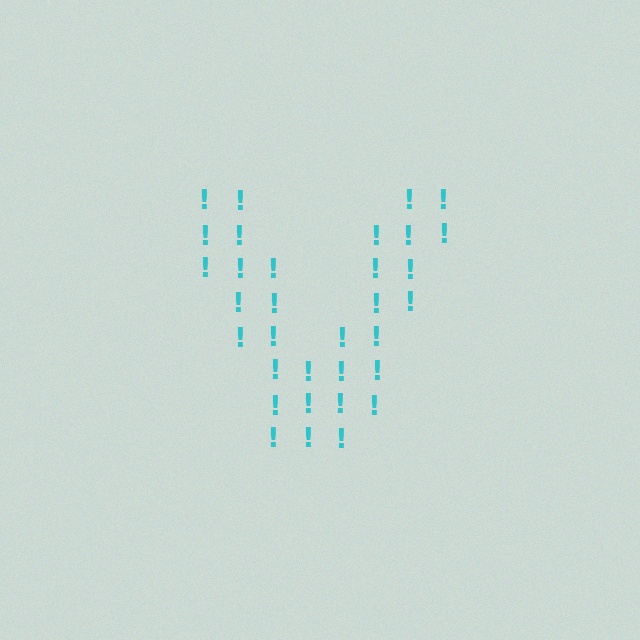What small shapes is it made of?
It is made of small exclamation marks.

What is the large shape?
The large shape is the letter V.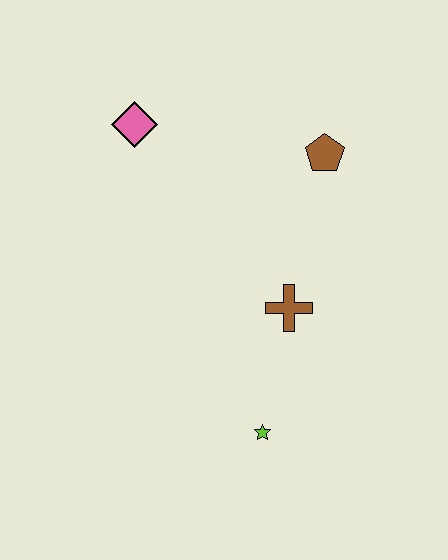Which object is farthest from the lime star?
The pink diamond is farthest from the lime star.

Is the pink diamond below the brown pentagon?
No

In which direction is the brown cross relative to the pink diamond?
The brown cross is below the pink diamond.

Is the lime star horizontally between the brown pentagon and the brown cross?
No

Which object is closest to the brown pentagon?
The brown cross is closest to the brown pentagon.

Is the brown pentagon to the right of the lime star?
Yes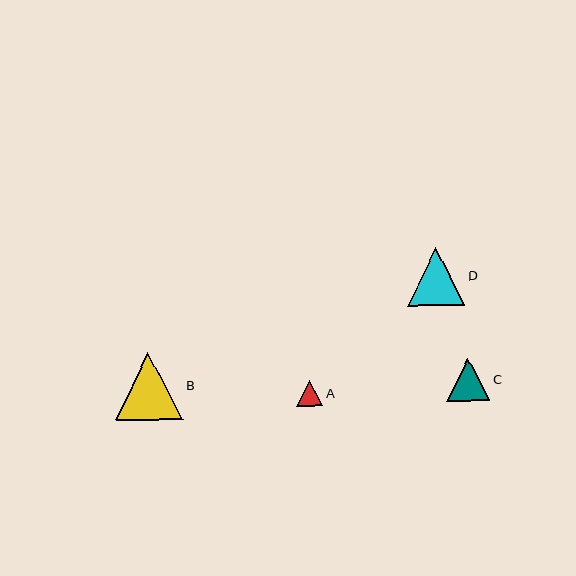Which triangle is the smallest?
Triangle A is the smallest with a size of approximately 26 pixels.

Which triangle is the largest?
Triangle B is the largest with a size of approximately 67 pixels.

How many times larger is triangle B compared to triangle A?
Triangle B is approximately 2.6 times the size of triangle A.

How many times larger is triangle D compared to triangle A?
Triangle D is approximately 2.2 times the size of triangle A.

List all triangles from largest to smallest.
From largest to smallest: B, D, C, A.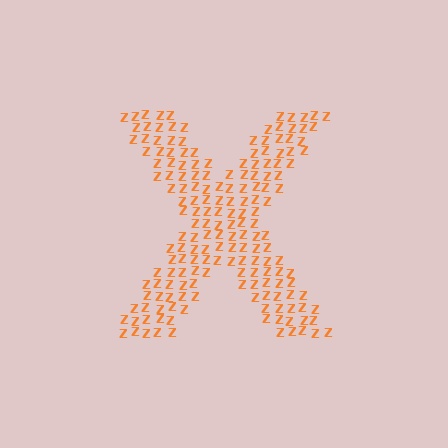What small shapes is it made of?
It is made of small letter Z's.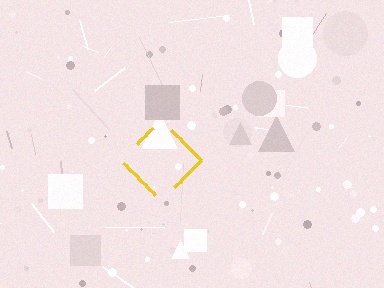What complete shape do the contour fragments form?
The contour fragments form a diamond.